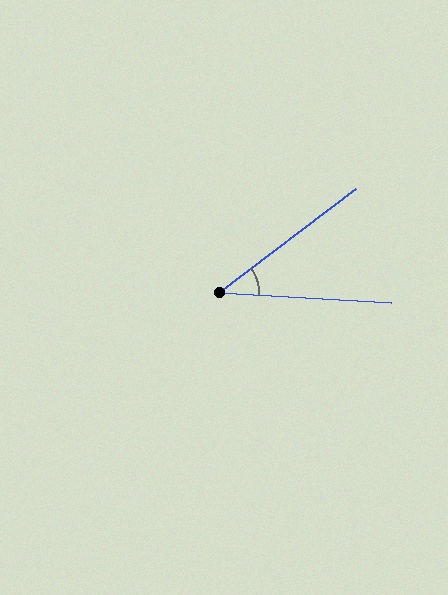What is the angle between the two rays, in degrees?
Approximately 40 degrees.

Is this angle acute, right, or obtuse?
It is acute.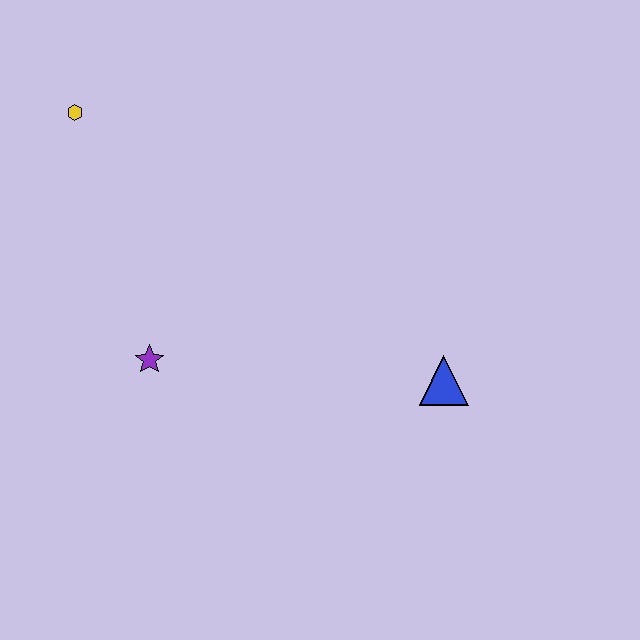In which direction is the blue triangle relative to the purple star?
The blue triangle is to the right of the purple star.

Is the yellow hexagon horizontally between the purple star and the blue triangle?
No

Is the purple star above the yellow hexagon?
No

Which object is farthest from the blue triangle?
The yellow hexagon is farthest from the blue triangle.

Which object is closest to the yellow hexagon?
The purple star is closest to the yellow hexagon.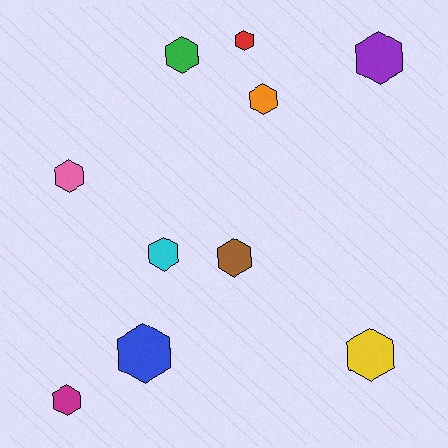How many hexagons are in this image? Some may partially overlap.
There are 10 hexagons.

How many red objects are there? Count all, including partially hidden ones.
There is 1 red object.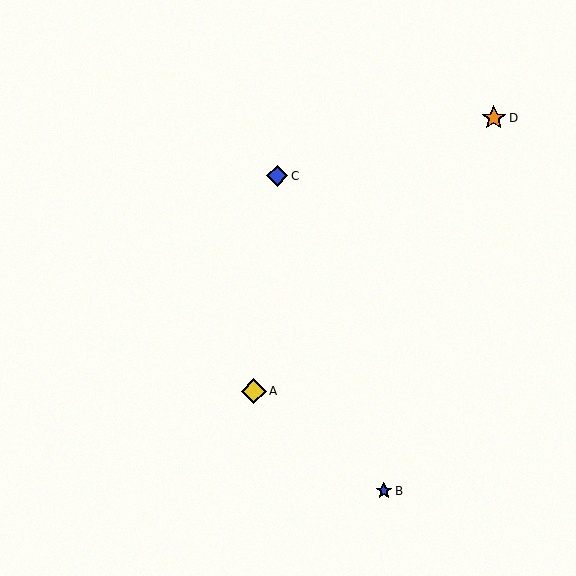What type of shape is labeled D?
Shape D is an orange star.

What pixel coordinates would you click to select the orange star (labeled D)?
Click at (493, 118) to select the orange star D.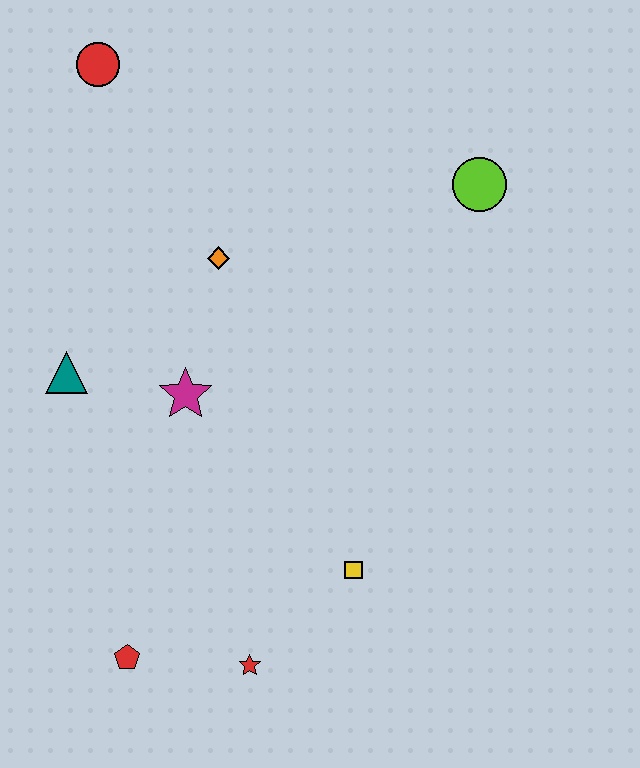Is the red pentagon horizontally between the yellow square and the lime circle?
No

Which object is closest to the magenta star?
The teal triangle is closest to the magenta star.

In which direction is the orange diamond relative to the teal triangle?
The orange diamond is to the right of the teal triangle.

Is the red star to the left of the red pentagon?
No